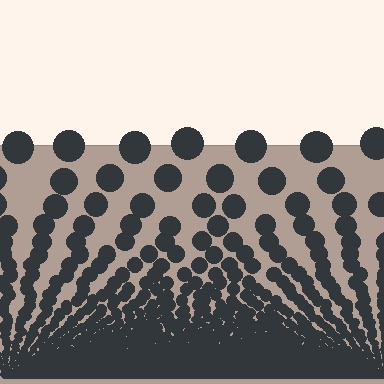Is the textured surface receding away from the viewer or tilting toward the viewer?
The surface appears to tilt toward the viewer. Texture elements get larger and sparser toward the top.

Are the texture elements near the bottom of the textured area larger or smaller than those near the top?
Smaller. The gradient is inverted — elements near the bottom are smaller and denser.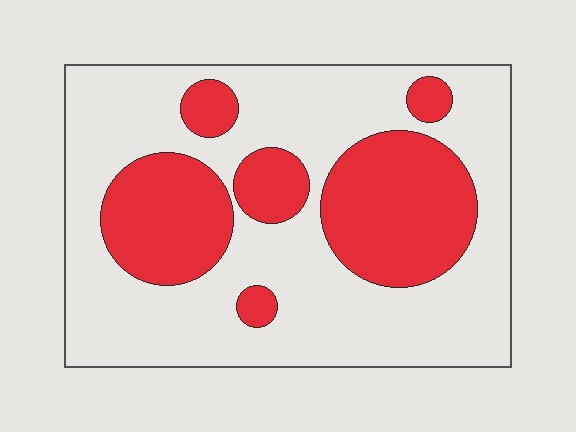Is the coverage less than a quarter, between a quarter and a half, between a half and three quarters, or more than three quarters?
Between a quarter and a half.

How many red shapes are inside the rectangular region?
6.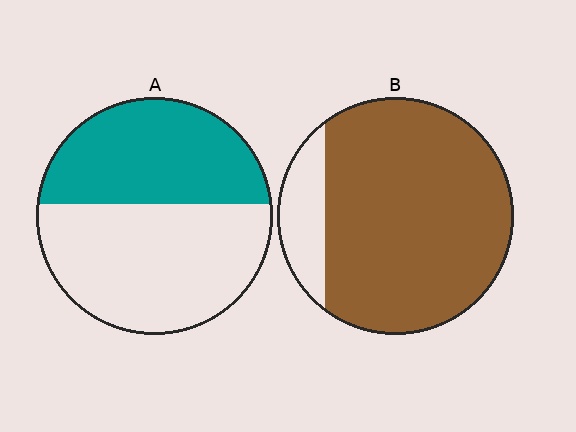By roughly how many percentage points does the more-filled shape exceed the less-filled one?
By roughly 40 percentage points (B over A).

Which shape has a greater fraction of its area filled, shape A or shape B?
Shape B.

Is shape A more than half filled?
No.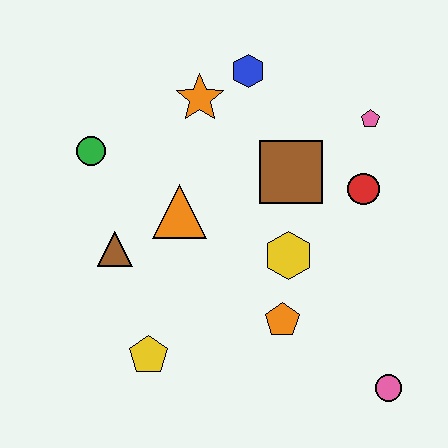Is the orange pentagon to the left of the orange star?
No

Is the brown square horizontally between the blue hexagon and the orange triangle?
No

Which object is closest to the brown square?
The red circle is closest to the brown square.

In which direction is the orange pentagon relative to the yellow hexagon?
The orange pentagon is below the yellow hexagon.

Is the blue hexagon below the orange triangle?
No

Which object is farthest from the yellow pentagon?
The pink pentagon is farthest from the yellow pentagon.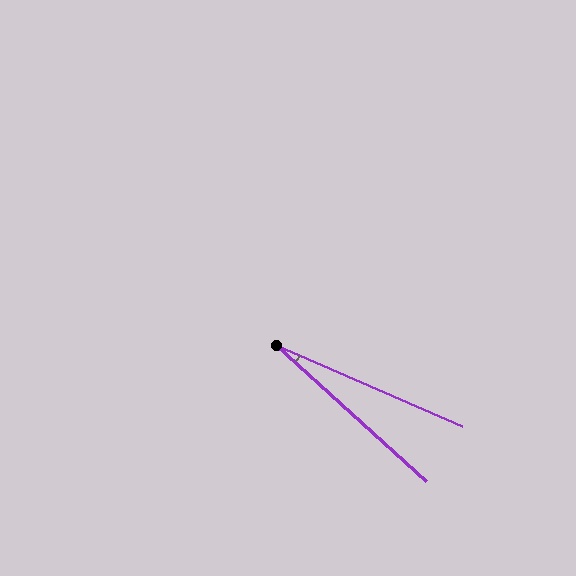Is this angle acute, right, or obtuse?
It is acute.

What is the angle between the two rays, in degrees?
Approximately 19 degrees.